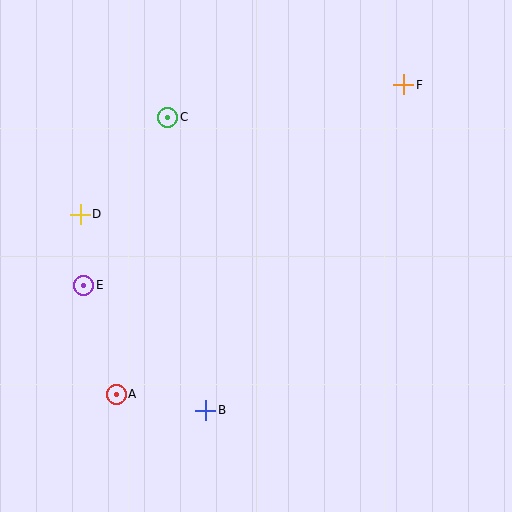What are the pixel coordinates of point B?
Point B is at (206, 410).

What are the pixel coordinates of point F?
Point F is at (404, 85).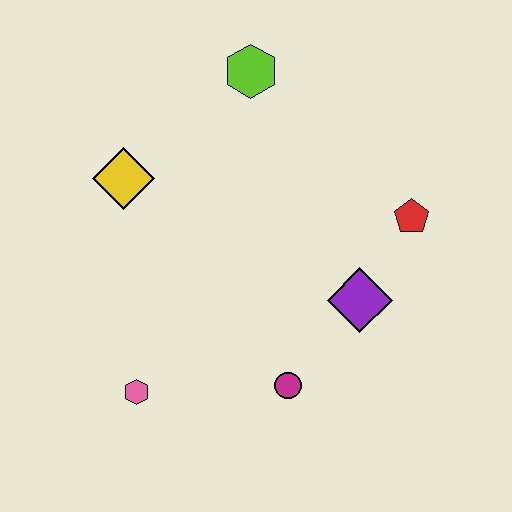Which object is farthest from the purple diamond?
The yellow diamond is farthest from the purple diamond.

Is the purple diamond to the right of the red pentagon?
No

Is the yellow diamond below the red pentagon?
No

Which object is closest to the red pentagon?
The purple diamond is closest to the red pentagon.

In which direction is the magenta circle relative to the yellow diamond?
The magenta circle is below the yellow diamond.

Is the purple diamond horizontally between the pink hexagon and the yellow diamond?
No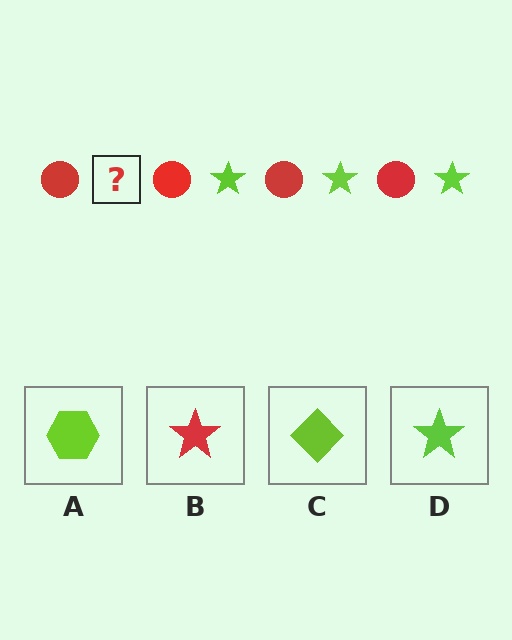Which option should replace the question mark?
Option D.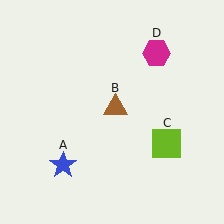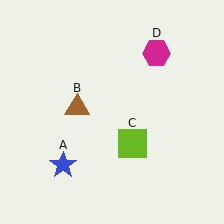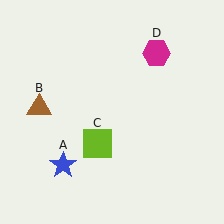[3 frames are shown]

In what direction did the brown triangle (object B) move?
The brown triangle (object B) moved left.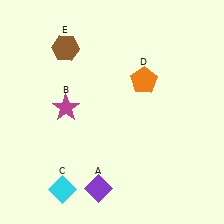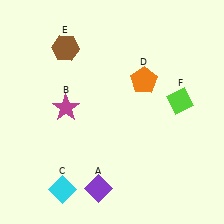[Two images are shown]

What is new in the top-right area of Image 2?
A lime diamond (F) was added in the top-right area of Image 2.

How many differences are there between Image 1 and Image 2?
There is 1 difference between the two images.